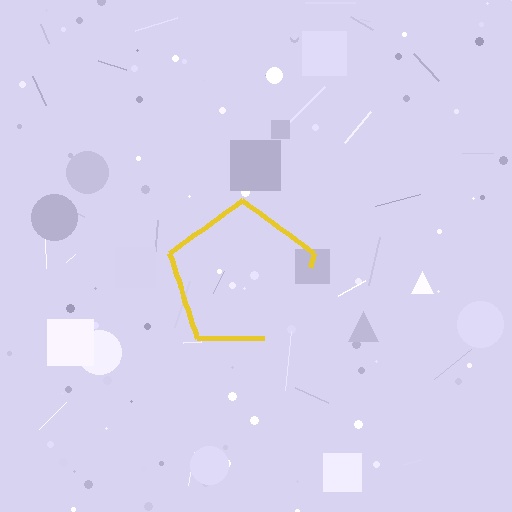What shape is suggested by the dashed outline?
The dashed outline suggests a pentagon.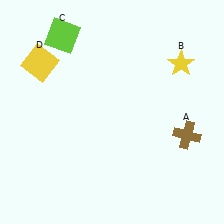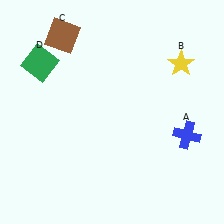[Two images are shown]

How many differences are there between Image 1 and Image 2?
There are 3 differences between the two images.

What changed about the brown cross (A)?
In Image 1, A is brown. In Image 2, it changed to blue.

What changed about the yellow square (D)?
In Image 1, D is yellow. In Image 2, it changed to green.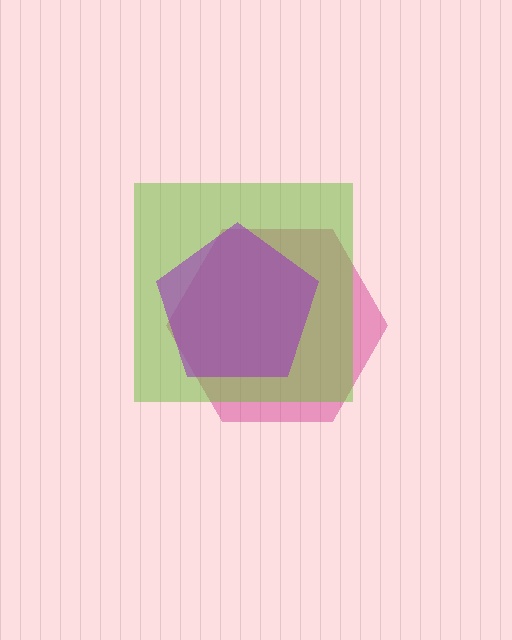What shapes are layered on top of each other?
The layered shapes are: a magenta hexagon, a lime square, a purple pentagon.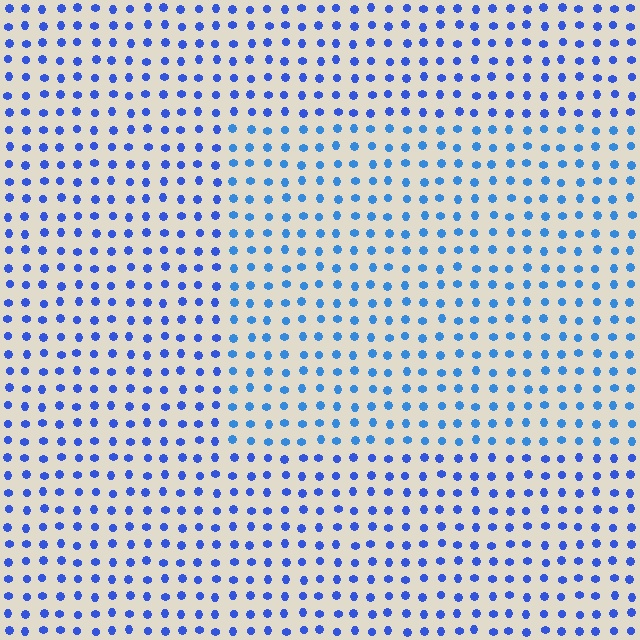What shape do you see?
I see a rectangle.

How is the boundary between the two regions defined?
The boundary is defined purely by a slight shift in hue (about 19 degrees). Spacing, size, and orientation are identical on both sides.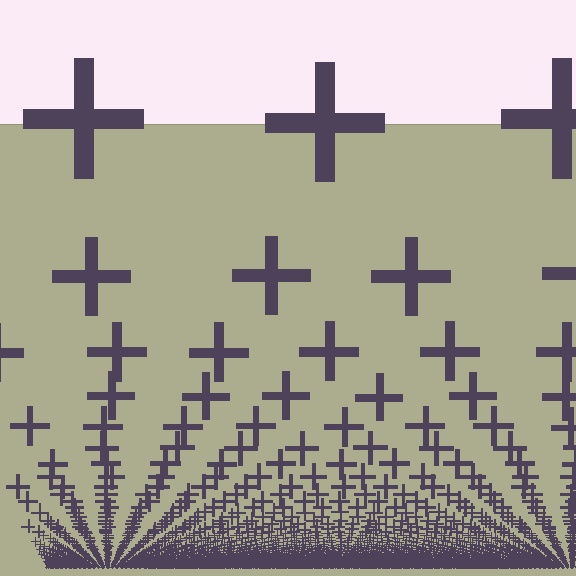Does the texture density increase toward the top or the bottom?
Density increases toward the bottom.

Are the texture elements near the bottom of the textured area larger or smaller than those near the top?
Smaller. The gradient is inverted — elements near the bottom are smaller and denser.